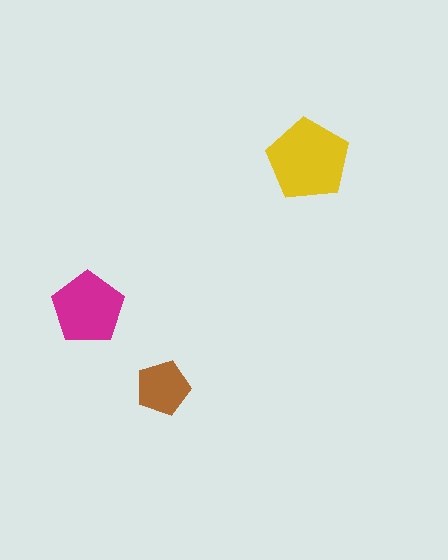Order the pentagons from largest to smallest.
the yellow one, the magenta one, the brown one.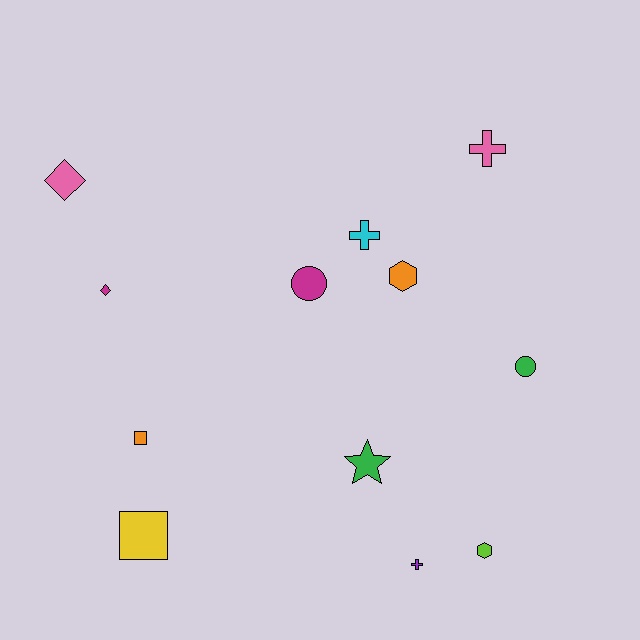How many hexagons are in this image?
There are 2 hexagons.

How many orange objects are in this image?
There are 2 orange objects.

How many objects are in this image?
There are 12 objects.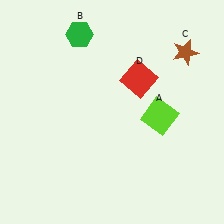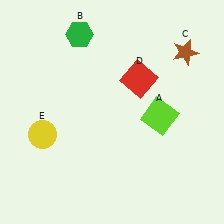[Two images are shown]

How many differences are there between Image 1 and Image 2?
There is 1 difference between the two images.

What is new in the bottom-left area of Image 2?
A yellow circle (E) was added in the bottom-left area of Image 2.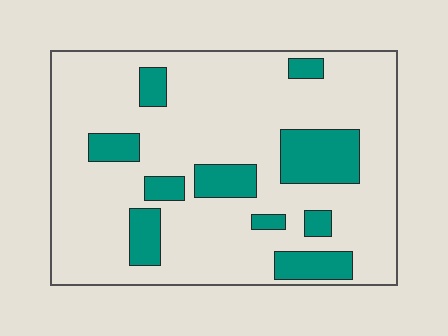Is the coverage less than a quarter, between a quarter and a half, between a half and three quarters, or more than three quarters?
Less than a quarter.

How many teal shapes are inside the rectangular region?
10.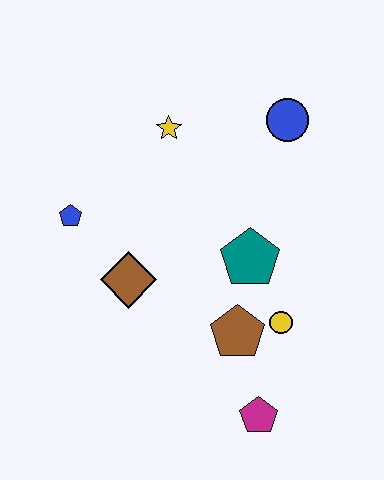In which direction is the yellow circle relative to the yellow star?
The yellow circle is below the yellow star.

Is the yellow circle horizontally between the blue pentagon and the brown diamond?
No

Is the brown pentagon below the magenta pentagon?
No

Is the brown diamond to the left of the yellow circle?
Yes